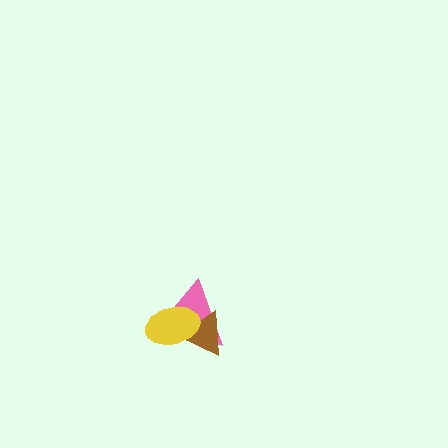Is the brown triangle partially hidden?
Yes, it is partially covered by another shape.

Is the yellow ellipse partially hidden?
No, no other shape covers it.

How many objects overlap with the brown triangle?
2 objects overlap with the brown triangle.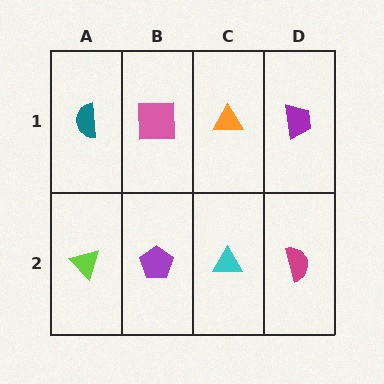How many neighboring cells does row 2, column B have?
3.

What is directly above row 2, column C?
An orange triangle.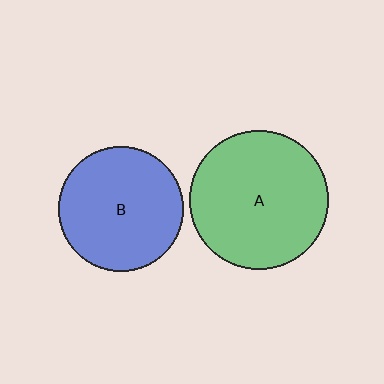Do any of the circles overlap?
No, none of the circles overlap.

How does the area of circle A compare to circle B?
Approximately 1.2 times.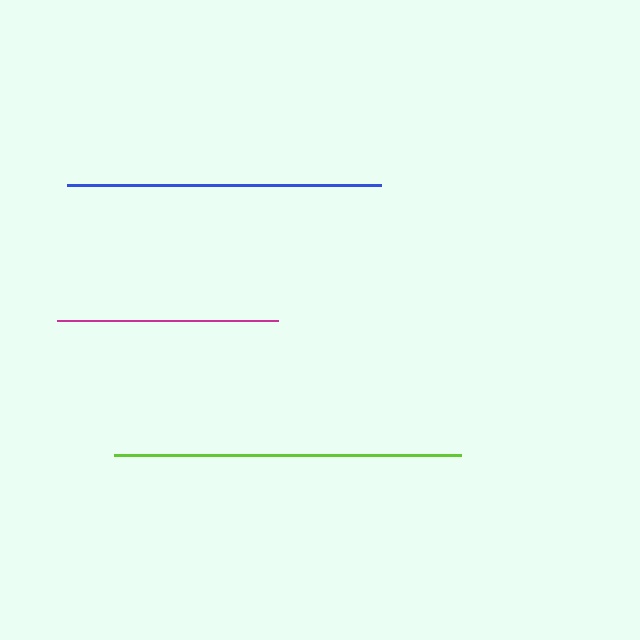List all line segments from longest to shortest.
From longest to shortest: lime, blue, magenta.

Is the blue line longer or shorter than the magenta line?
The blue line is longer than the magenta line.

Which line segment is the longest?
The lime line is the longest at approximately 347 pixels.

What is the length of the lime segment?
The lime segment is approximately 347 pixels long.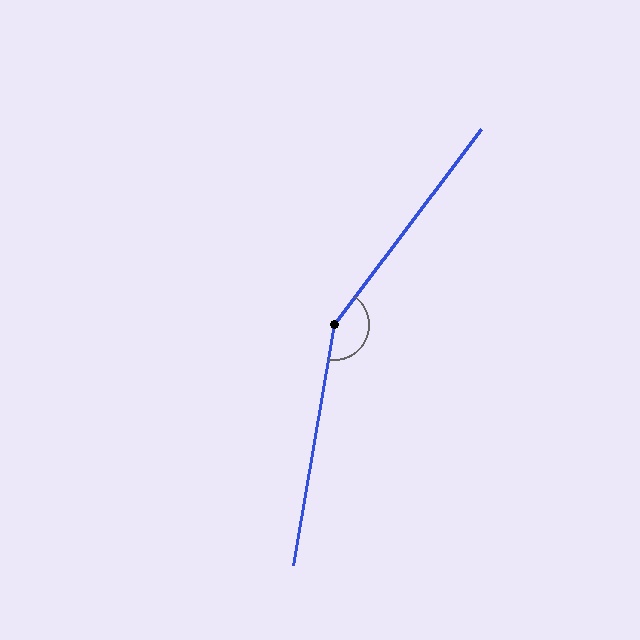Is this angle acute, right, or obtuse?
It is obtuse.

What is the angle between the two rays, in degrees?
Approximately 153 degrees.